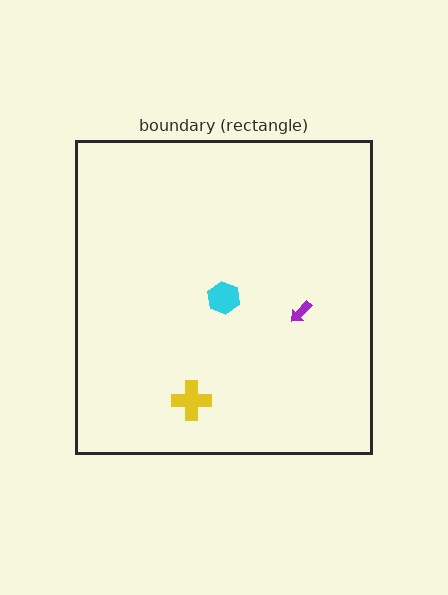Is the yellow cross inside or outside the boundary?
Inside.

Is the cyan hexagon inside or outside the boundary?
Inside.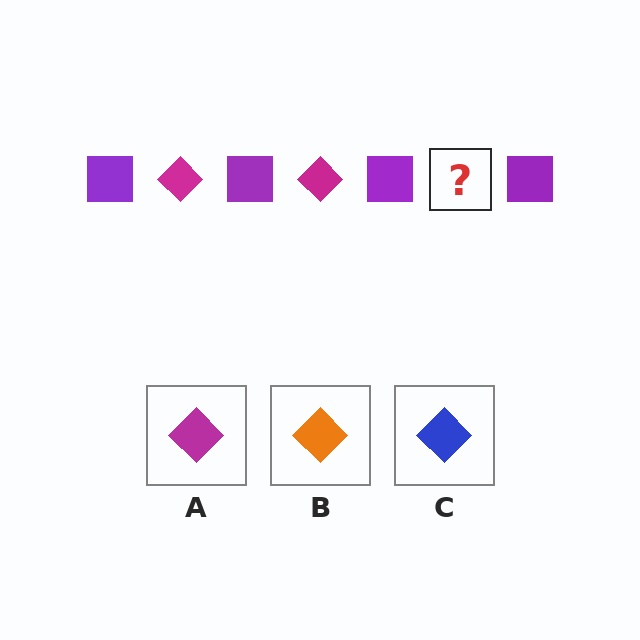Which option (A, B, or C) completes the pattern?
A.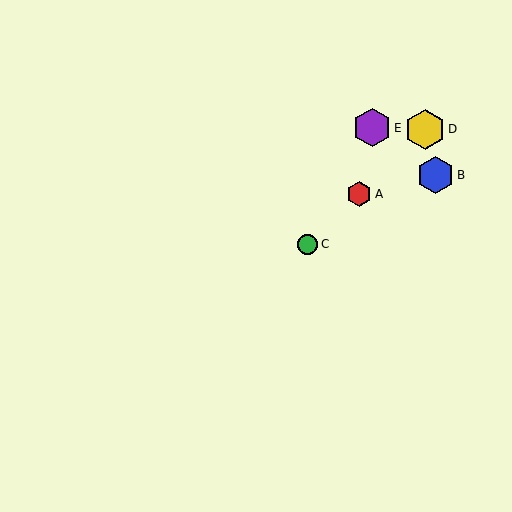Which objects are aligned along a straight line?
Objects A, C, D are aligned along a straight line.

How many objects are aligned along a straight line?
3 objects (A, C, D) are aligned along a straight line.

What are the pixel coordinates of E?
Object E is at (372, 128).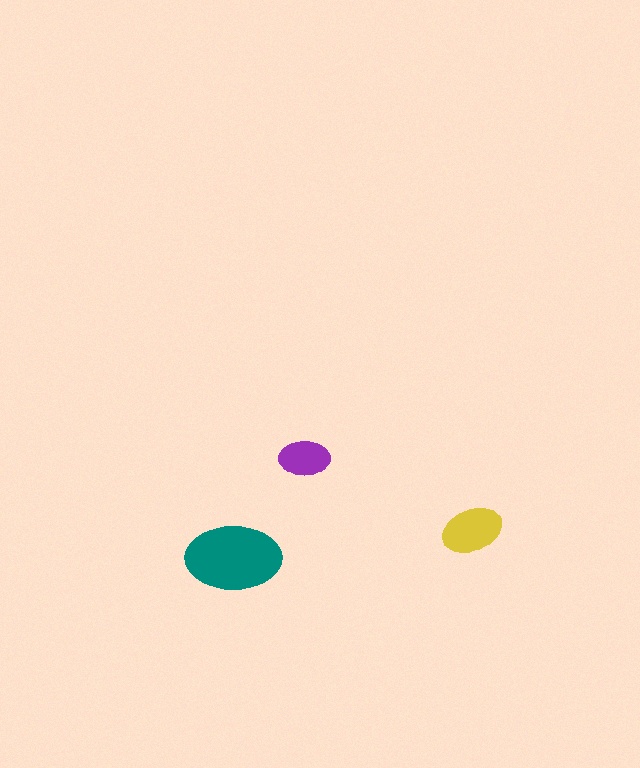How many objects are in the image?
There are 3 objects in the image.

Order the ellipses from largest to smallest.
the teal one, the yellow one, the purple one.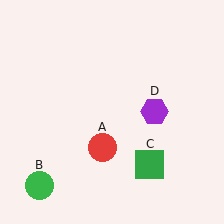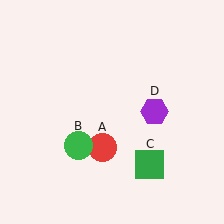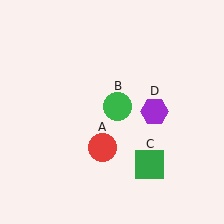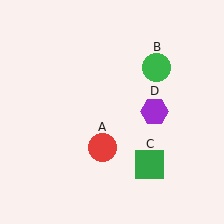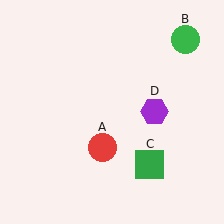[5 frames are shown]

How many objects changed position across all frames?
1 object changed position: green circle (object B).